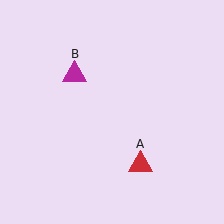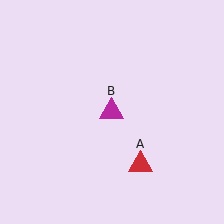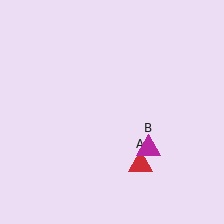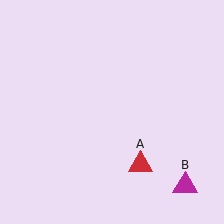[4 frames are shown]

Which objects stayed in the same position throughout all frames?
Red triangle (object A) remained stationary.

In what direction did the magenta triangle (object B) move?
The magenta triangle (object B) moved down and to the right.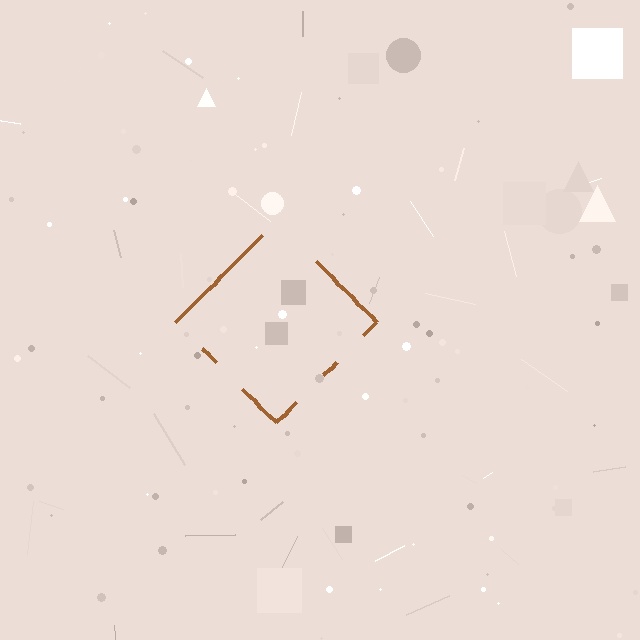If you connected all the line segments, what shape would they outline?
They would outline a diamond.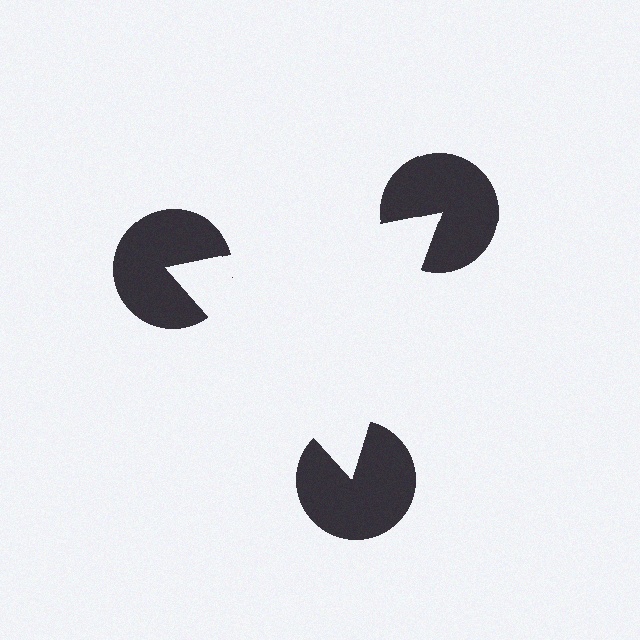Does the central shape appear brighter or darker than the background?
It typically appears slightly brighter than the background, even though no actual brightness change is drawn.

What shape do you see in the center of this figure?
An illusory triangle — its edges are inferred from the aligned wedge cuts in the pac-man discs, not physically drawn.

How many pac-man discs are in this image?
There are 3 — one at each vertex of the illusory triangle.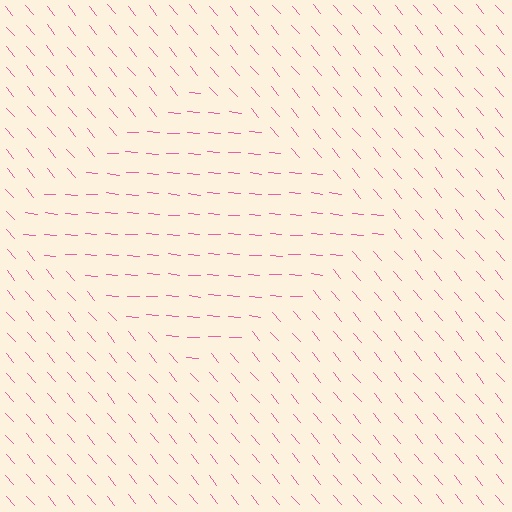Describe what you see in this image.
The image is filled with small pink line segments. A diamond region in the image has lines oriented differently from the surrounding lines, creating a visible texture boundary.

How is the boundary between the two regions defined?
The boundary is defined purely by a change in line orientation (approximately 45 degrees difference). All lines are the same color and thickness.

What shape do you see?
I see a diamond.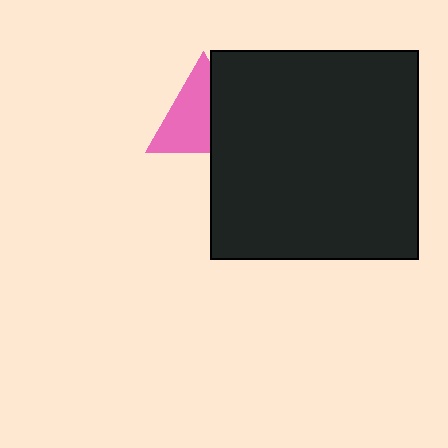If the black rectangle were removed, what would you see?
You would see the complete pink triangle.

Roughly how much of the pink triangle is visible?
About half of it is visible (roughly 60%).